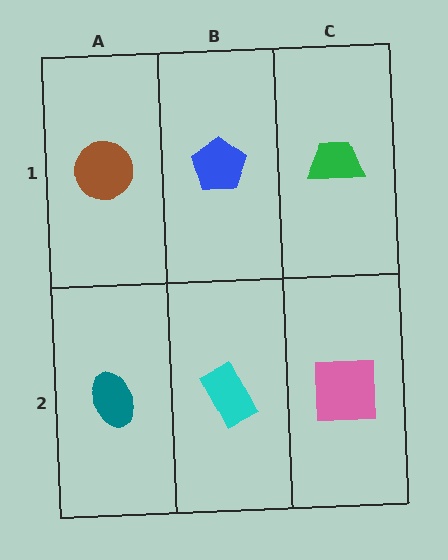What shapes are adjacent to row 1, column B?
A cyan rectangle (row 2, column B), a brown circle (row 1, column A), a green trapezoid (row 1, column C).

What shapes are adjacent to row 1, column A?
A teal ellipse (row 2, column A), a blue pentagon (row 1, column B).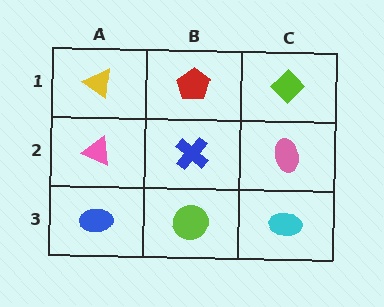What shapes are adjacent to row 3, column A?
A pink triangle (row 2, column A), a lime circle (row 3, column B).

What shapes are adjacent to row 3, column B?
A blue cross (row 2, column B), a blue ellipse (row 3, column A), a cyan ellipse (row 3, column C).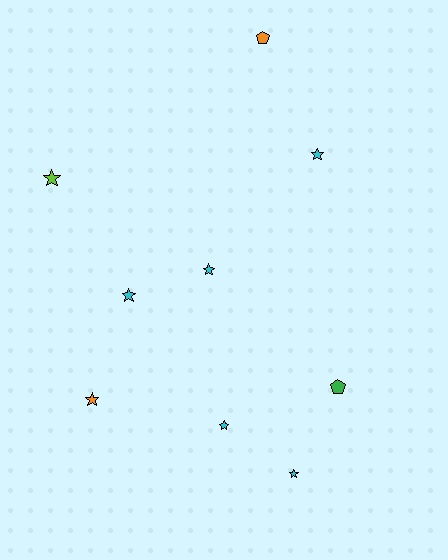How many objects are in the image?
There are 9 objects.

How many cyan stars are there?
There are 5 cyan stars.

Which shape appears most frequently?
Star, with 7 objects.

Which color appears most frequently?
Cyan, with 5 objects.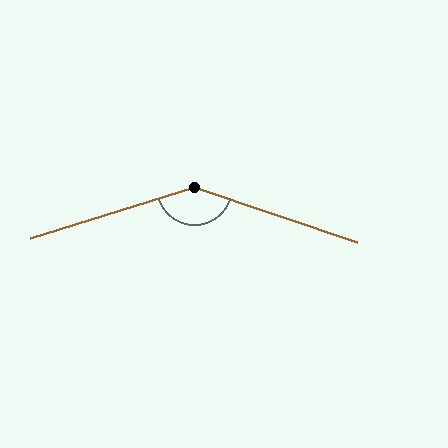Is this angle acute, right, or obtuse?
It is obtuse.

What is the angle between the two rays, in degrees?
Approximately 144 degrees.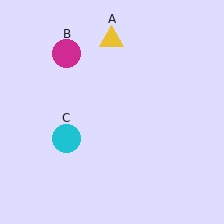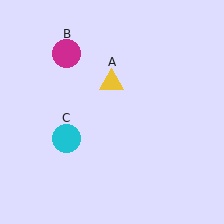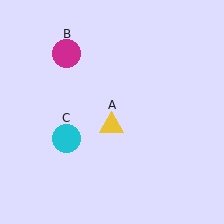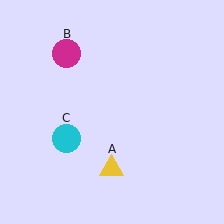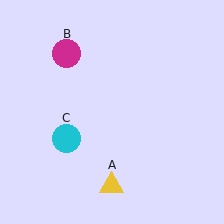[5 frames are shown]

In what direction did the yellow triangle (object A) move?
The yellow triangle (object A) moved down.